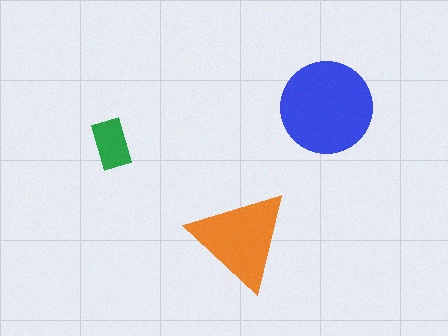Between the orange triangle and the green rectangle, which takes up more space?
The orange triangle.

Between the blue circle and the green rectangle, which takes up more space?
The blue circle.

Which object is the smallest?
The green rectangle.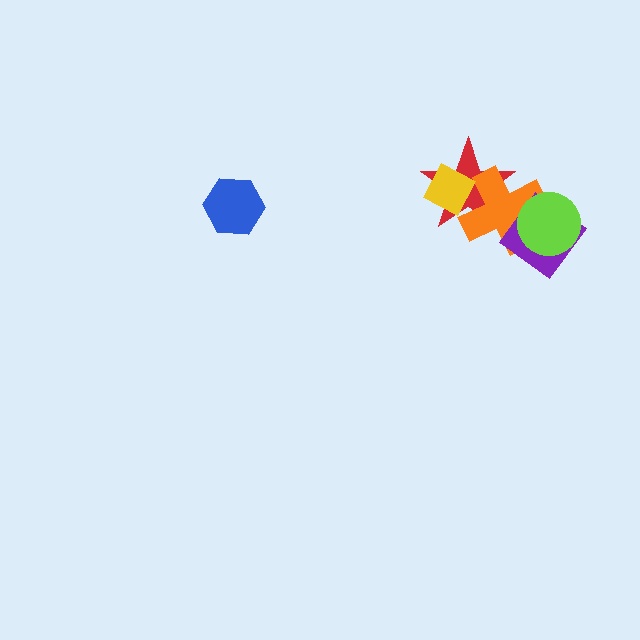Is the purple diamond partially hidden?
Yes, it is partially covered by another shape.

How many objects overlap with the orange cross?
4 objects overlap with the orange cross.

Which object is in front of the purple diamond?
The lime circle is in front of the purple diamond.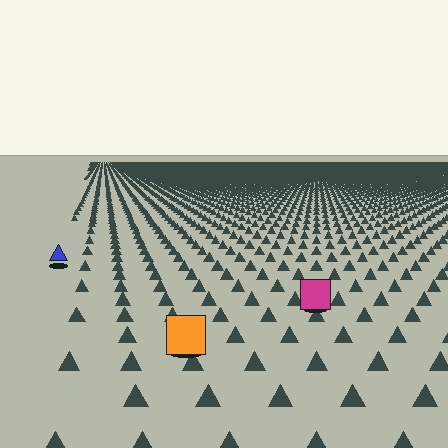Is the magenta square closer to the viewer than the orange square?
No. The orange square is closer — you can tell from the texture gradient: the ground texture is coarser near it.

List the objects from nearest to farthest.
From nearest to farthest: the orange square, the magenta square, the blue triangle.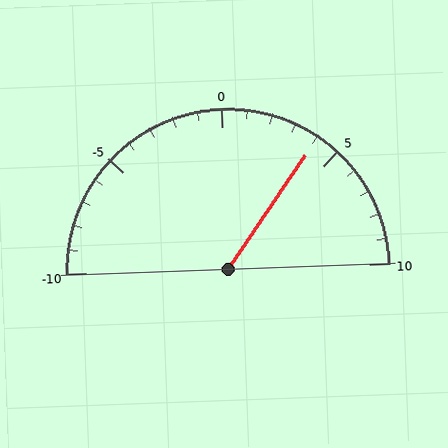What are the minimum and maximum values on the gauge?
The gauge ranges from -10 to 10.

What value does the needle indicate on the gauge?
The needle indicates approximately 4.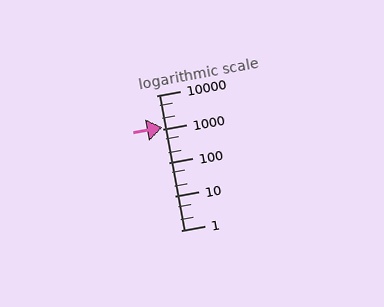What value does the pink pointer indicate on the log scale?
The pointer indicates approximately 1100.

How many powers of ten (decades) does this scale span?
The scale spans 4 decades, from 1 to 10000.